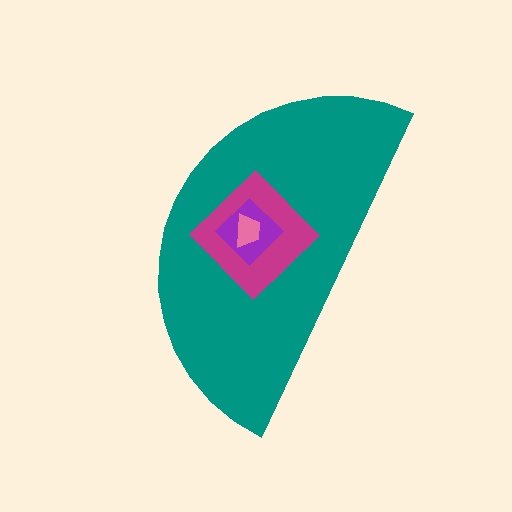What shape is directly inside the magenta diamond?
The purple diamond.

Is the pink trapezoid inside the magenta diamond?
Yes.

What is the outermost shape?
The teal semicircle.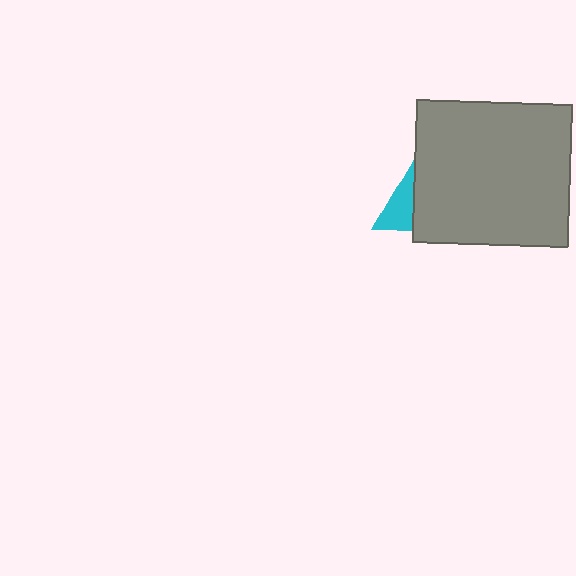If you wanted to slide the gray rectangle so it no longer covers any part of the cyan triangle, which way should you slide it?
Slide it right — that is the most direct way to separate the two shapes.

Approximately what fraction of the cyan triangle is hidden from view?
Roughly 60% of the cyan triangle is hidden behind the gray rectangle.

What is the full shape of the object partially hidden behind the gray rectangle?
The partially hidden object is a cyan triangle.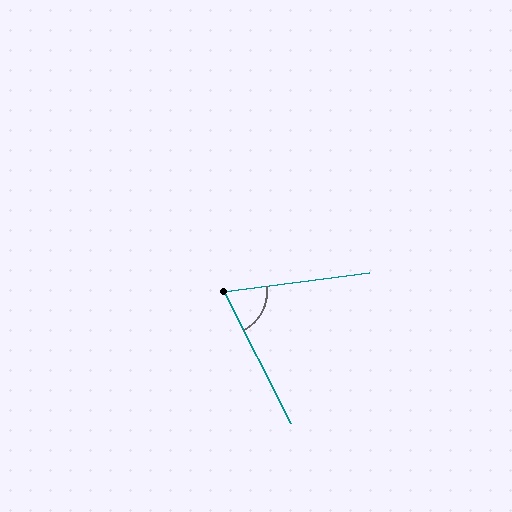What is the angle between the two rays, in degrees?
Approximately 71 degrees.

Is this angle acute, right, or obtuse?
It is acute.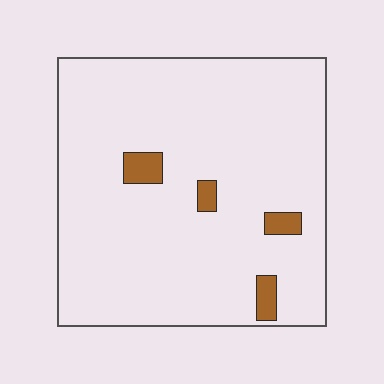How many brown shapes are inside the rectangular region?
4.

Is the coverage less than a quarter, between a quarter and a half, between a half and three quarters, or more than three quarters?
Less than a quarter.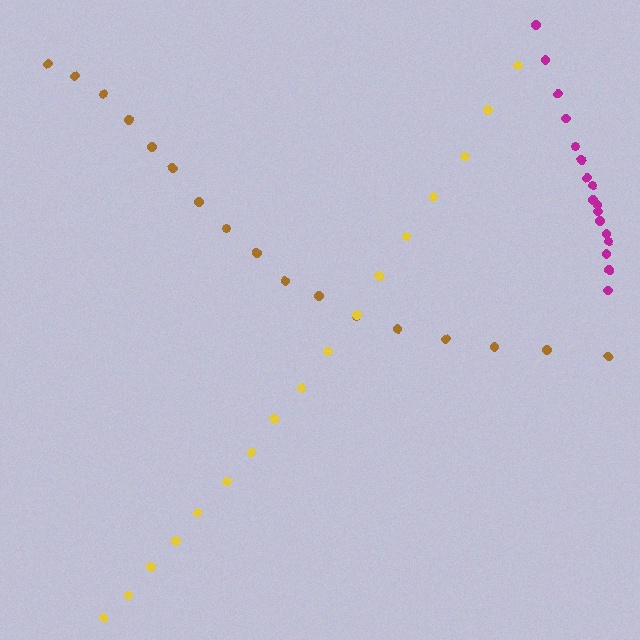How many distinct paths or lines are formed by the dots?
There are 3 distinct paths.